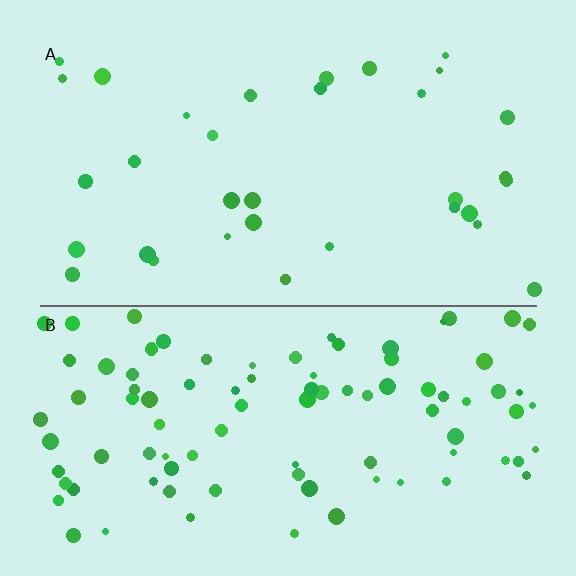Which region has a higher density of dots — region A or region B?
B (the bottom).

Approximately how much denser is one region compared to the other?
Approximately 2.8× — region B over region A.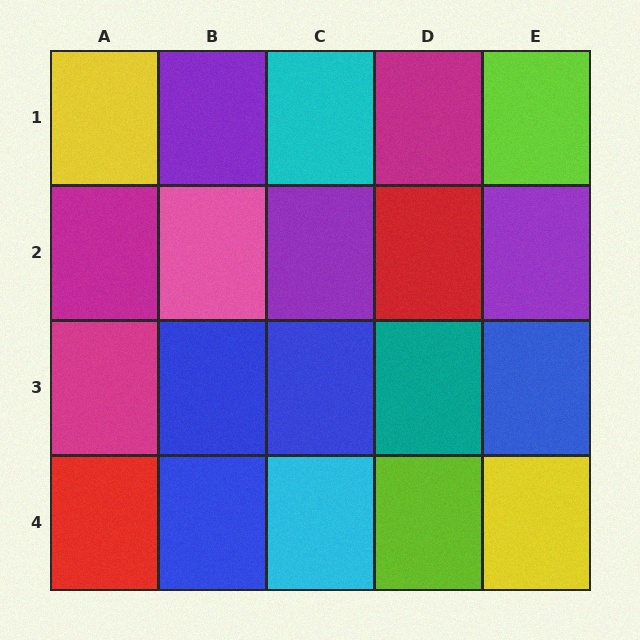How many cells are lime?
2 cells are lime.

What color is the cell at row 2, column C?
Purple.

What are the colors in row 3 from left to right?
Magenta, blue, blue, teal, blue.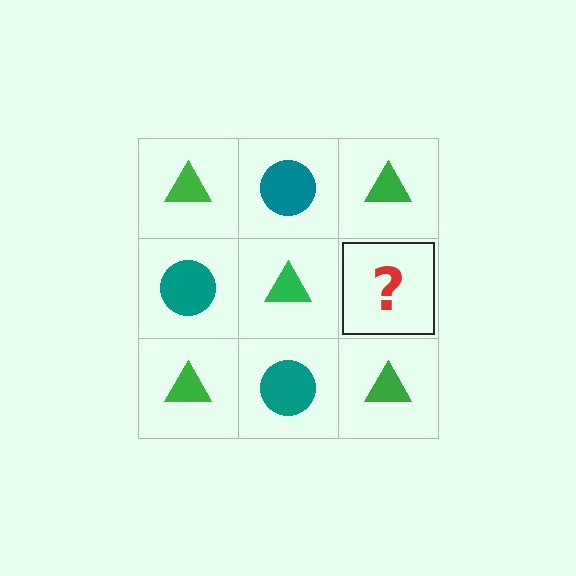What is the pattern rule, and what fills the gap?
The rule is that it alternates green triangle and teal circle in a checkerboard pattern. The gap should be filled with a teal circle.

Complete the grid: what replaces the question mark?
The question mark should be replaced with a teal circle.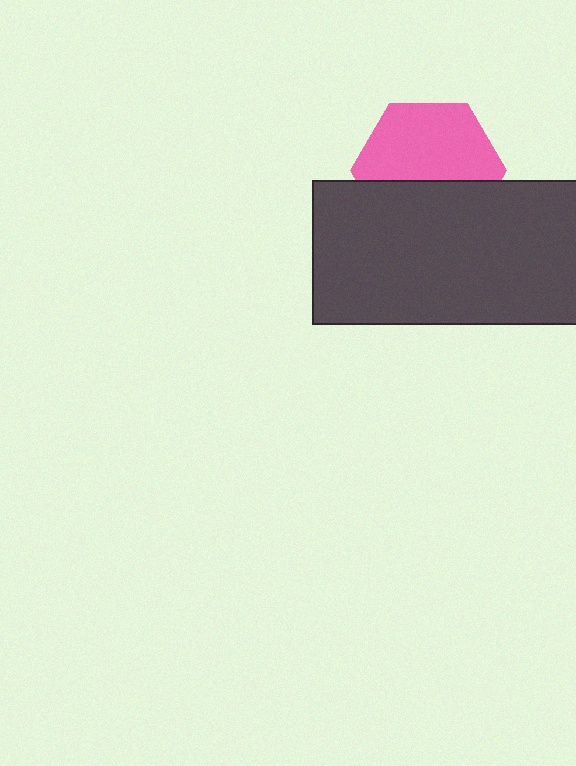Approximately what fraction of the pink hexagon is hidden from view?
Roughly 42% of the pink hexagon is hidden behind the dark gray rectangle.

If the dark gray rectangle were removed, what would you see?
You would see the complete pink hexagon.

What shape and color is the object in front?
The object in front is a dark gray rectangle.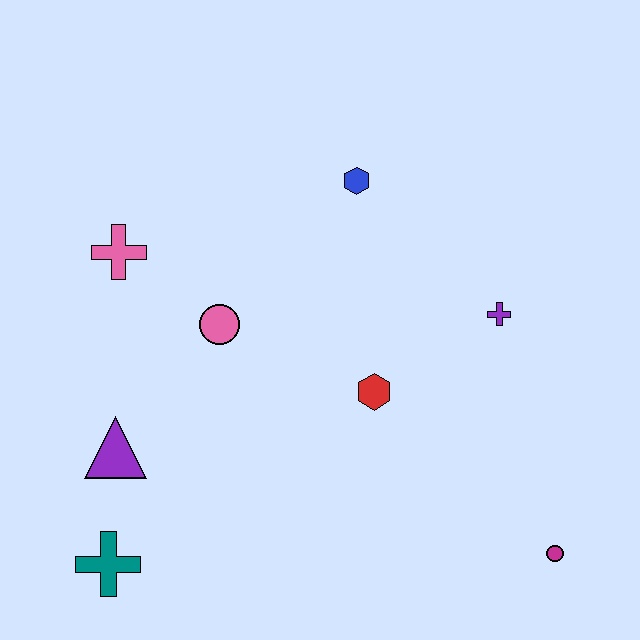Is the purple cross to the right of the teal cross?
Yes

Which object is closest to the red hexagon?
The purple cross is closest to the red hexagon.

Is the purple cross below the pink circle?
No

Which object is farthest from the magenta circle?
The pink cross is farthest from the magenta circle.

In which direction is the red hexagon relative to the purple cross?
The red hexagon is to the left of the purple cross.